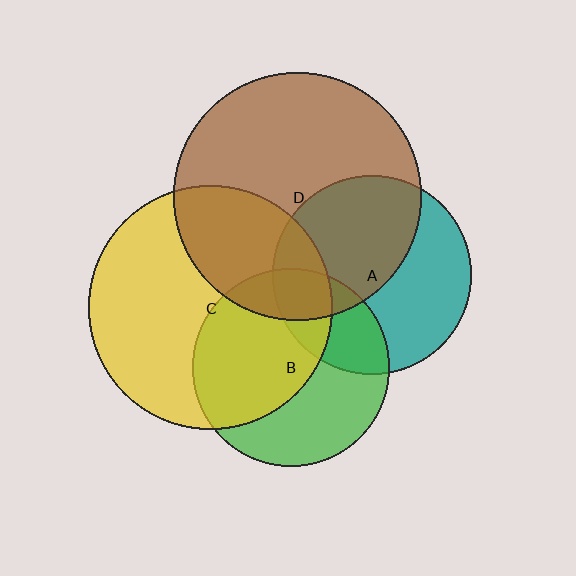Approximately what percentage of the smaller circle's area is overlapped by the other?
Approximately 15%.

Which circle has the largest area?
Circle D (brown).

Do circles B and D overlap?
Yes.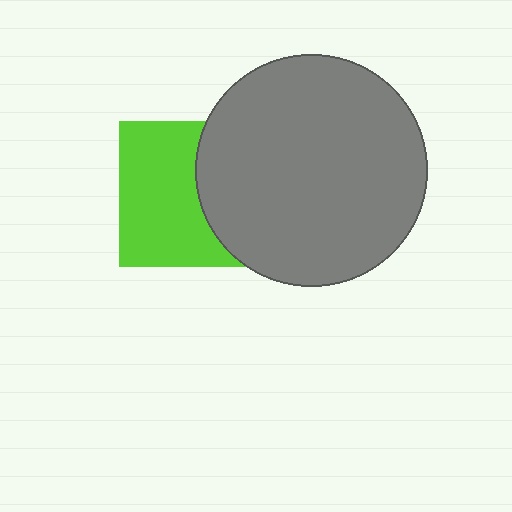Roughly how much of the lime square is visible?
About half of it is visible (roughly 60%).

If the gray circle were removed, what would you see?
You would see the complete lime square.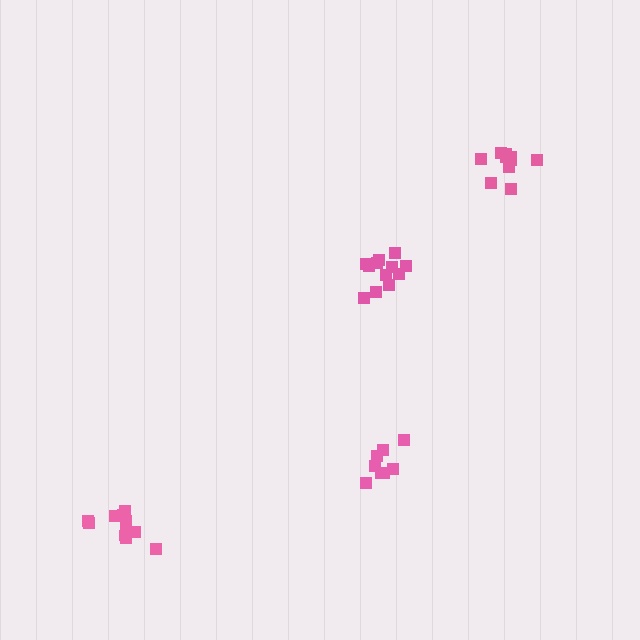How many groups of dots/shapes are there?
There are 4 groups.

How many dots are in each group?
Group 1: 10 dots, Group 2: 8 dots, Group 3: 11 dots, Group 4: 12 dots (41 total).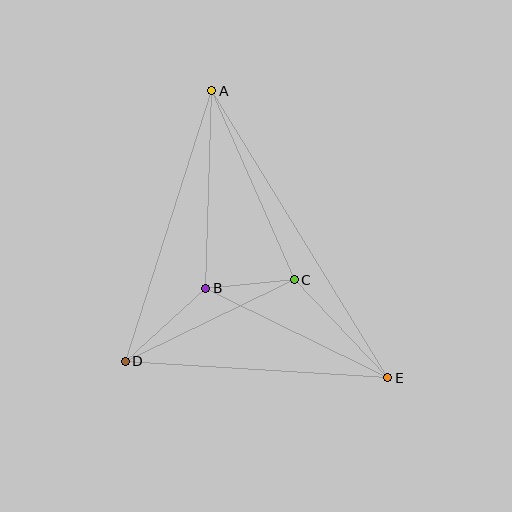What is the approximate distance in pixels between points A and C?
The distance between A and C is approximately 206 pixels.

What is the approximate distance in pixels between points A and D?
The distance between A and D is approximately 284 pixels.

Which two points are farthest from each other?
Points A and E are farthest from each other.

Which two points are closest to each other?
Points B and C are closest to each other.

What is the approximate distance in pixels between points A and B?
The distance between A and B is approximately 197 pixels.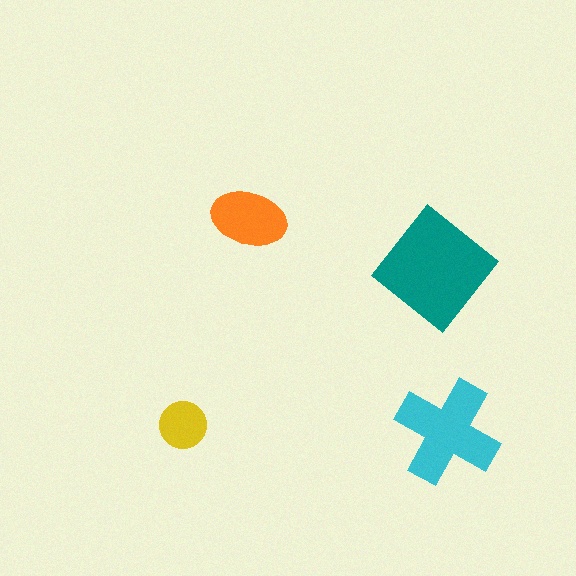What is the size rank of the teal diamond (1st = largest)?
1st.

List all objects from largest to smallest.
The teal diamond, the cyan cross, the orange ellipse, the yellow circle.